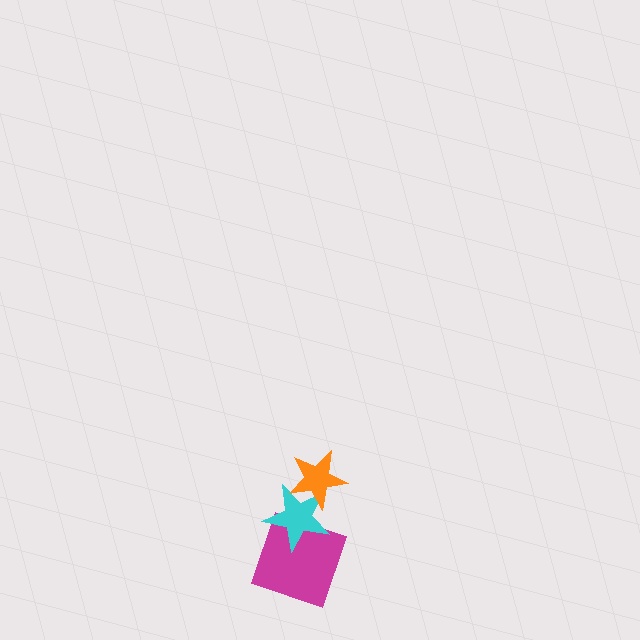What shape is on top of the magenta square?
The cyan star is on top of the magenta square.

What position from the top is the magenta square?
The magenta square is 3rd from the top.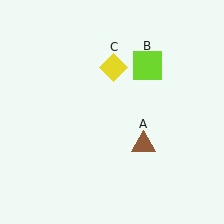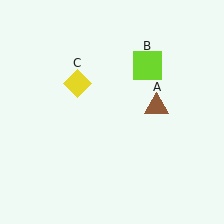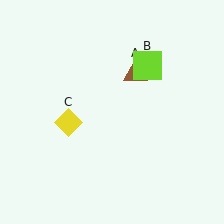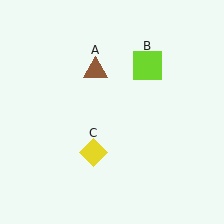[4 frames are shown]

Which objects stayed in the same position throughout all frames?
Lime square (object B) remained stationary.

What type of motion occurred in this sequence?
The brown triangle (object A), yellow diamond (object C) rotated counterclockwise around the center of the scene.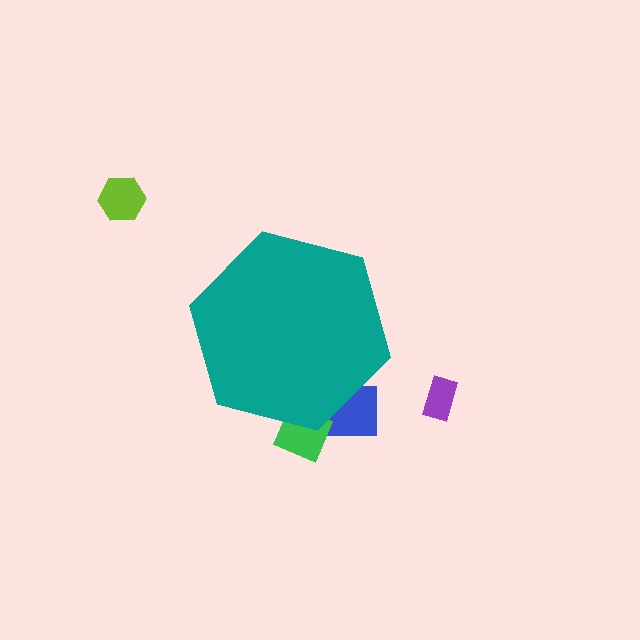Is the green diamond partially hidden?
Yes, the green diamond is partially hidden behind the teal hexagon.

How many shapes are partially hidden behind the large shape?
2 shapes are partially hidden.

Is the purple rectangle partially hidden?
No, the purple rectangle is fully visible.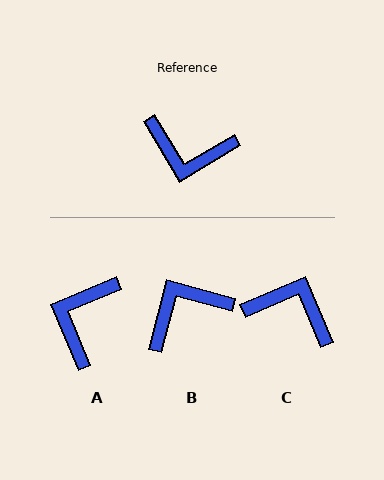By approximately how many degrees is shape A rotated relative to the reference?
Approximately 98 degrees clockwise.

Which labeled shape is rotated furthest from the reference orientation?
C, about 172 degrees away.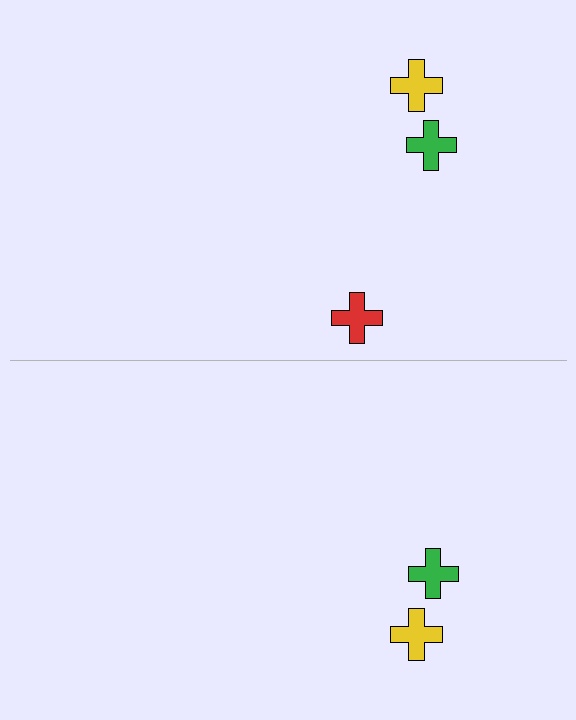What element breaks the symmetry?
A red cross is missing from the bottom side.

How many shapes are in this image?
There are 5 shapes in this image.